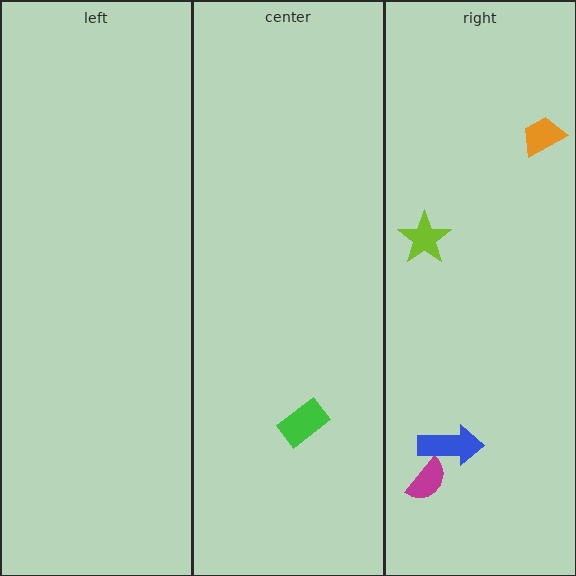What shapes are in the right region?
The orange trapezoid, the magenta semicircle, the blue arrow, the lime star.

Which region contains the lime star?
The right region.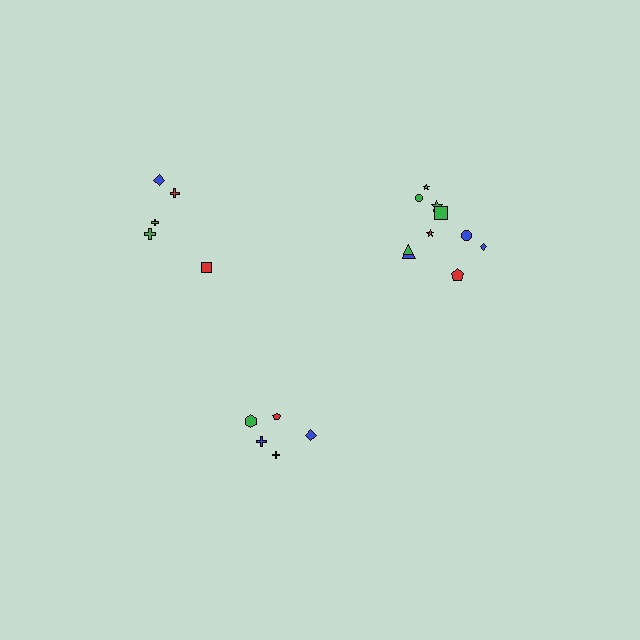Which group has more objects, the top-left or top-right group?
The top-right group.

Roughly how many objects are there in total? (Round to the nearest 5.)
Roughly 20 objects in total.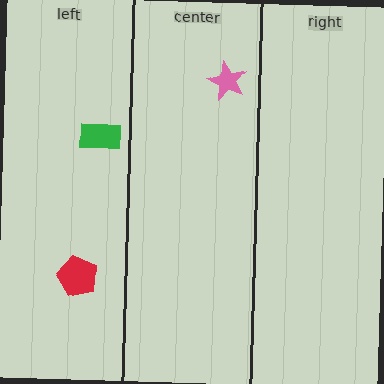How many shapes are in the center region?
1.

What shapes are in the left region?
The green rectangle, the red pentagon.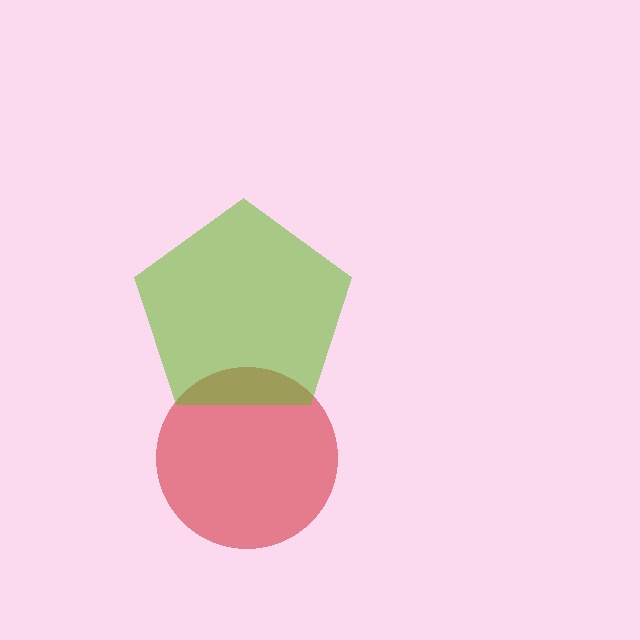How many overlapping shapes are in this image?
There are 2 overlapping shapes in the image.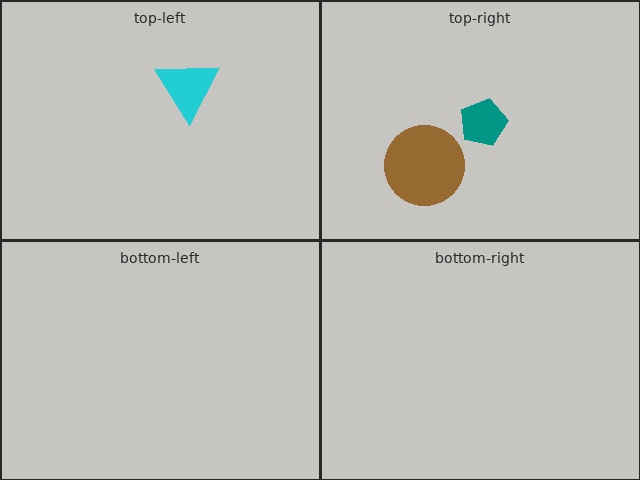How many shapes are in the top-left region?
1.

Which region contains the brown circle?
The top-right region.